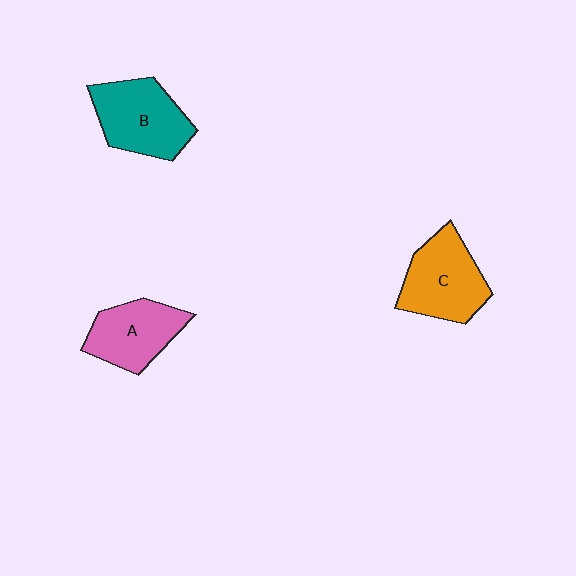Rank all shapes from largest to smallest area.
From largest to smallest: B (teal), C (orange), A (pink).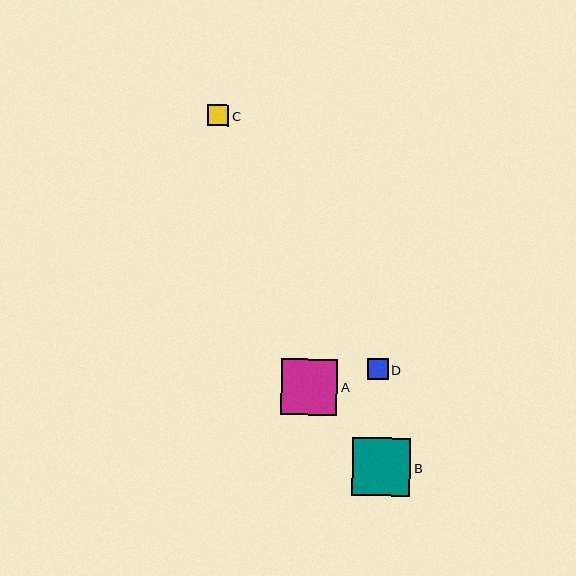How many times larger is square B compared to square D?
Square B is approximately 2.9 times the size of square D.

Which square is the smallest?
Square D is the smallest with a size of approximately 20 pixels.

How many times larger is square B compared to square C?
Square B is approximately 2.7 times the size of square C.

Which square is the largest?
Square B is the largest with a size of approximately 58 pixels.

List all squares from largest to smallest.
From largest to smallest: B, A, C, D.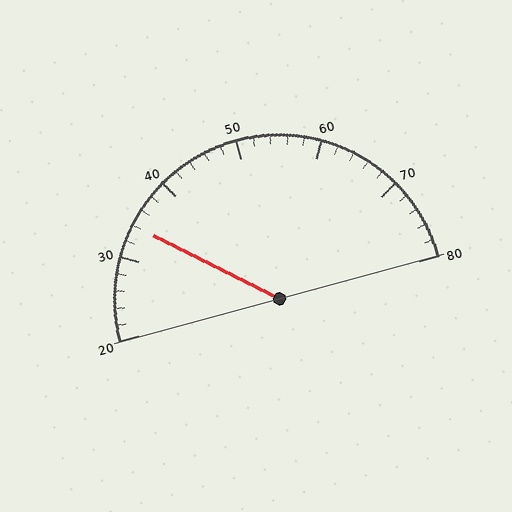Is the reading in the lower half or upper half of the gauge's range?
The reading is in the lower half of the range (20 to 80).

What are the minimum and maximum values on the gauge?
The gauge ranges from 20 to 80.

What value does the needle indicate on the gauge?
The needle indicates approximately 34.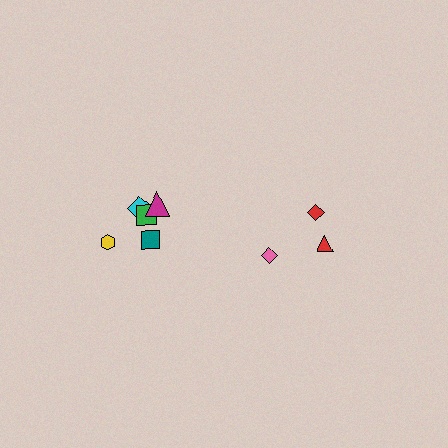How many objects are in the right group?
There are 3 objects.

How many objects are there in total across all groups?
There are 8 objects.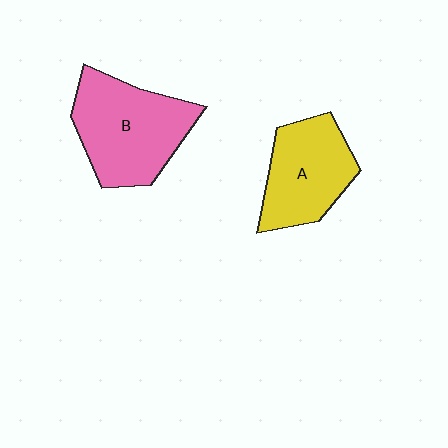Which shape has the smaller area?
Shape A (yellow).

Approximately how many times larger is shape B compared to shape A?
Approximately 1.2 times.